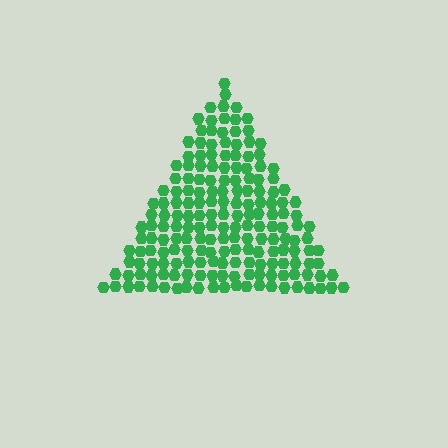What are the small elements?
The small elements are hexagons.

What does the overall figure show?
The overall figure shows a triangle.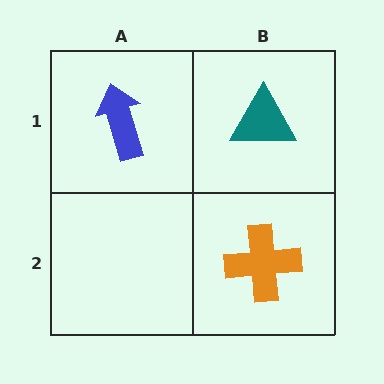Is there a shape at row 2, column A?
No, that cell is empty.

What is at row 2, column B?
An orange cross.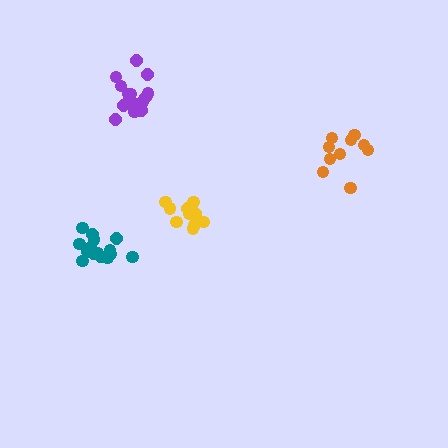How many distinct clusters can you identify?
There are 4 distinct clusters.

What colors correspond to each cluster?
The clusters are colored: orange, yellow, purple, teal.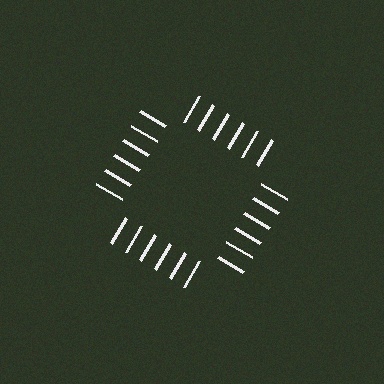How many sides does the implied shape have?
4 sides — the line-ends trace a square.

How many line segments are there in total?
24 — 6 along each of the 4 edges.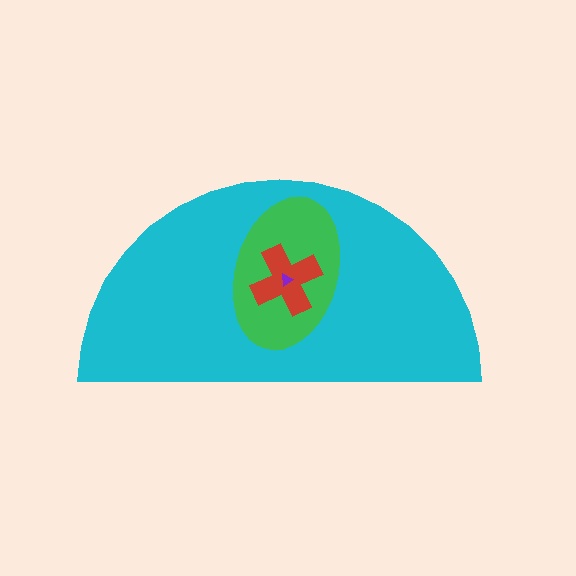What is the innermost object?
The purple triangle.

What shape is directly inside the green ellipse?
The red cross.